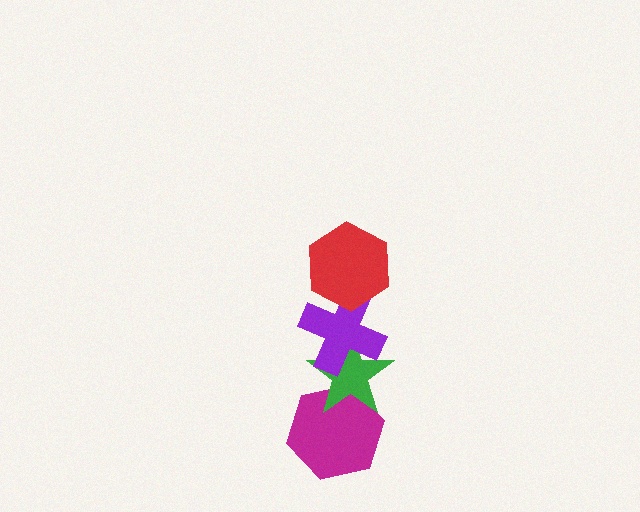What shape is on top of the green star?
The purple cross is on top of the green star.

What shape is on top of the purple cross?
The red hexagon is on top of the purple cross.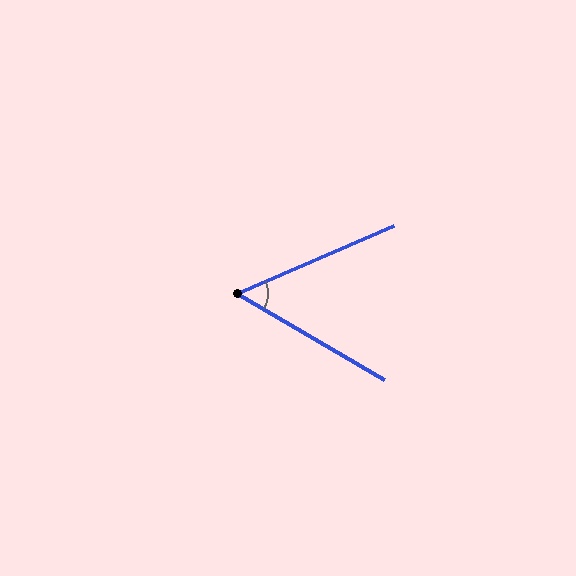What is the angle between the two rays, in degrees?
Approximately 54 degrees.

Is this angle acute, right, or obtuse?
It is acute.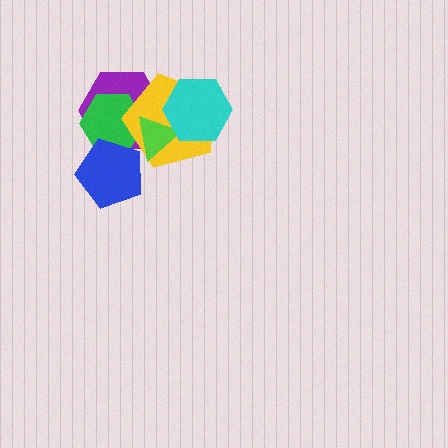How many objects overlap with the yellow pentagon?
4 objects overlap with the yellow pentagon.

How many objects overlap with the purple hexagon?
4 objects overlap with the purple hexagon.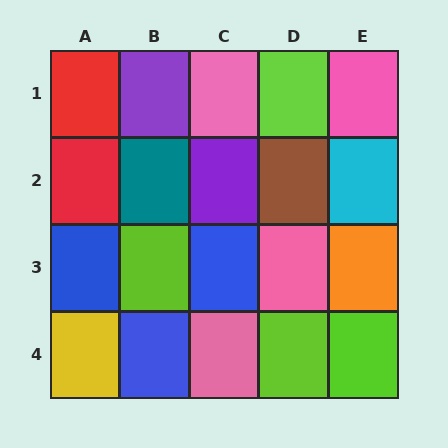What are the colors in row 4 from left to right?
Yellow, blue, pink, lime, lime.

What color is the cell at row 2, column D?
Brown.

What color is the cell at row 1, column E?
Pink.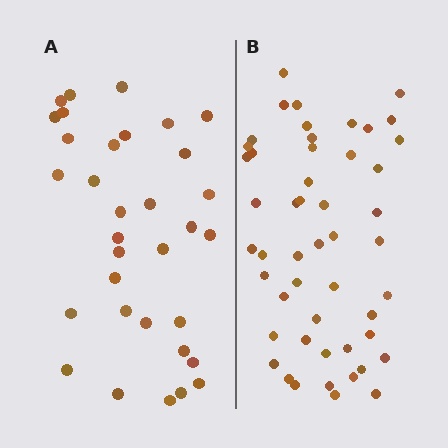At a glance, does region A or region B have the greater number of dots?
Region B (the right region) has more dots.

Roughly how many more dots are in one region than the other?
Region B has approximately 15 more dots than region A.